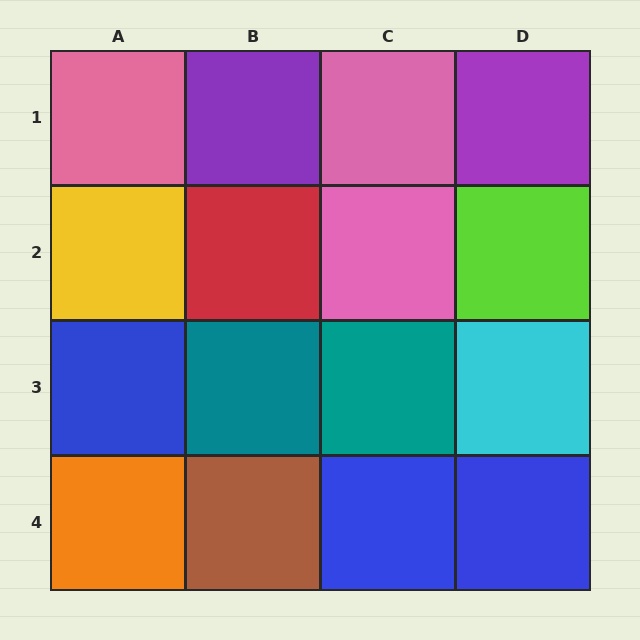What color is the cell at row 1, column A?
Pink.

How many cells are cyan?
1 cell is cyan.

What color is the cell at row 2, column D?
Lime.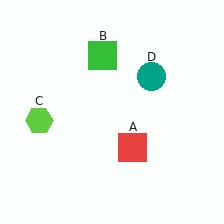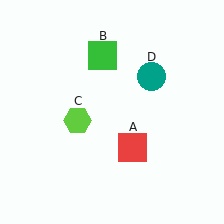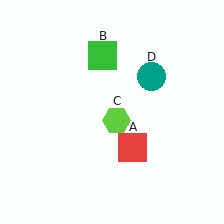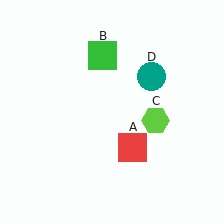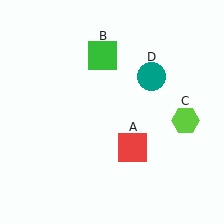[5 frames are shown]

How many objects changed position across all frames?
1 object changed position: lime hexagon (object C).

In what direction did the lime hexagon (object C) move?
The lime hexagon (object C) moved right.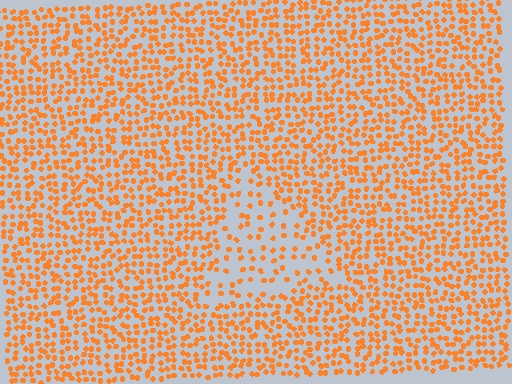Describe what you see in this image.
The image contains small orange elements arranged at two different densities. A triangle-shaped region is visible where the elements are less densely packed than the surrounding area.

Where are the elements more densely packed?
The elements are more densely packed outside the triangle boundary.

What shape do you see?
I see a triangle.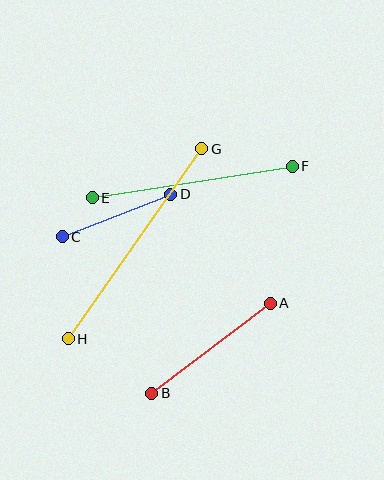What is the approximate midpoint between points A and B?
The midpoint is at approximately (211, 348) pixels.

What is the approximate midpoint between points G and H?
The midpoint is at approximately (135, 244) pixels.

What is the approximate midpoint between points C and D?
The midpoint is at approximately (117, 216) pixels.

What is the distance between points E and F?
The distance is approximately 202 pixels.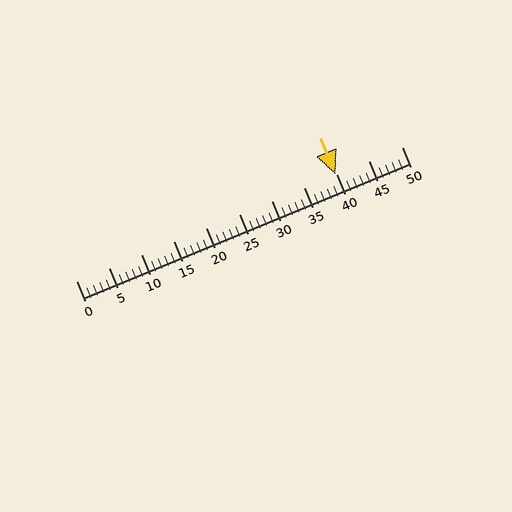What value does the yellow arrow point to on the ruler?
The yellow arrow points to approximately 40.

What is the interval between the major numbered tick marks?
The major tick marks are spaced 5 units apart.